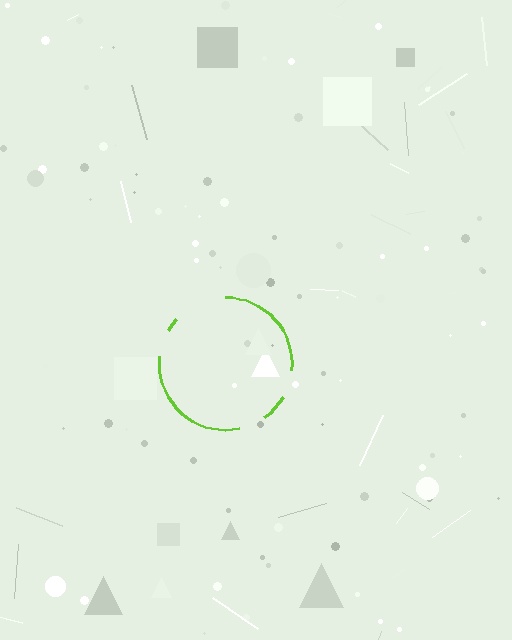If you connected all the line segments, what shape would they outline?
They would outline a circle.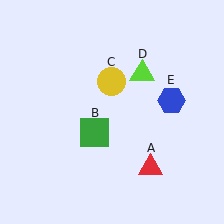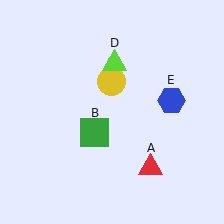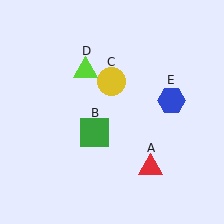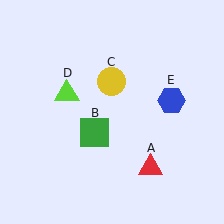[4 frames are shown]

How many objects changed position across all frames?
1 object changed position: lime triangle (object D).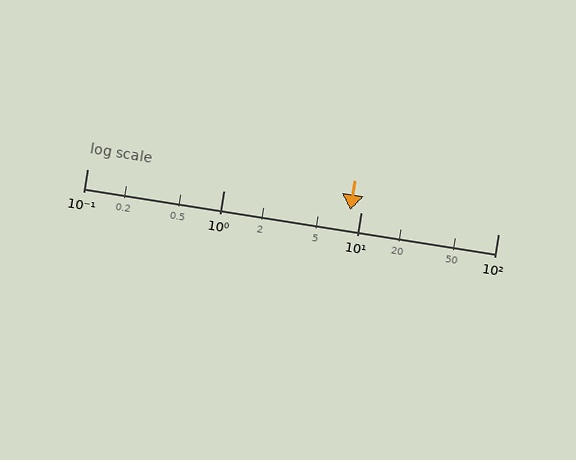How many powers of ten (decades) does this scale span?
The scale spans 3 decades, from 0.1 to 100.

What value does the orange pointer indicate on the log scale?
The pointer indicates approximately 8.3.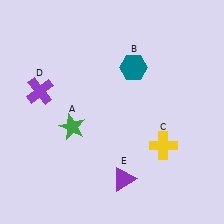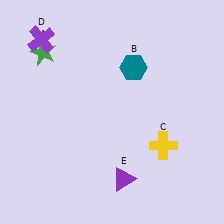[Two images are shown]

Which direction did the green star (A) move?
The green star (A) moved up.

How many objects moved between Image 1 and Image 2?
2 objects moved between the two images.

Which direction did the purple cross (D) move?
The purple cross (D) moved up.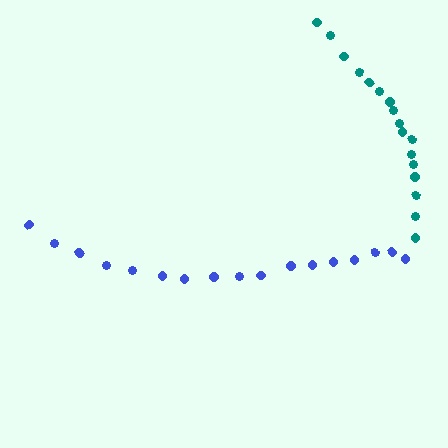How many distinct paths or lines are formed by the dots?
There are 2 distinct paths.